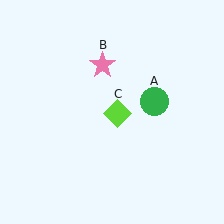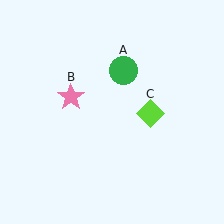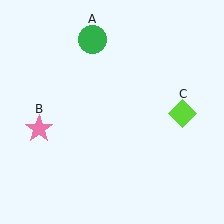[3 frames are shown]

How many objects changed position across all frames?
3 objects changed position: green circle (object A), pink star (object B), lime diamond (object C).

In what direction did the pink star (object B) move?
The pink star (object B) moved down and to the left.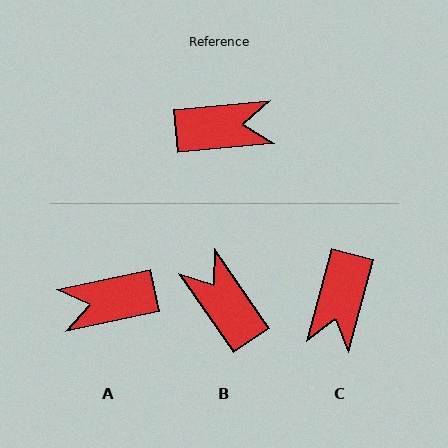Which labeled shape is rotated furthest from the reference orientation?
A, about 173 degrees away.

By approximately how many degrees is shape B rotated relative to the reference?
Approximately 119 degrees counter-clockwise.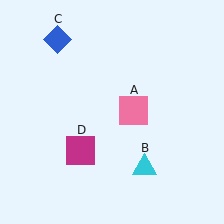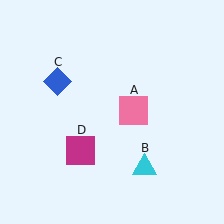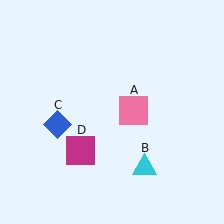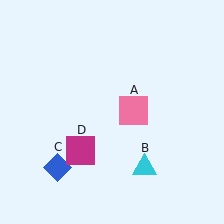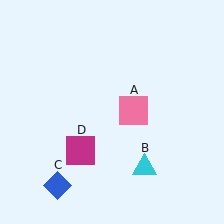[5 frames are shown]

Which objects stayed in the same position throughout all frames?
Pink square (object A) and cyan triangle (object B) and magenta square (object D) remained stationary.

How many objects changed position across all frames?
1 object changed position: blue diamond (object C).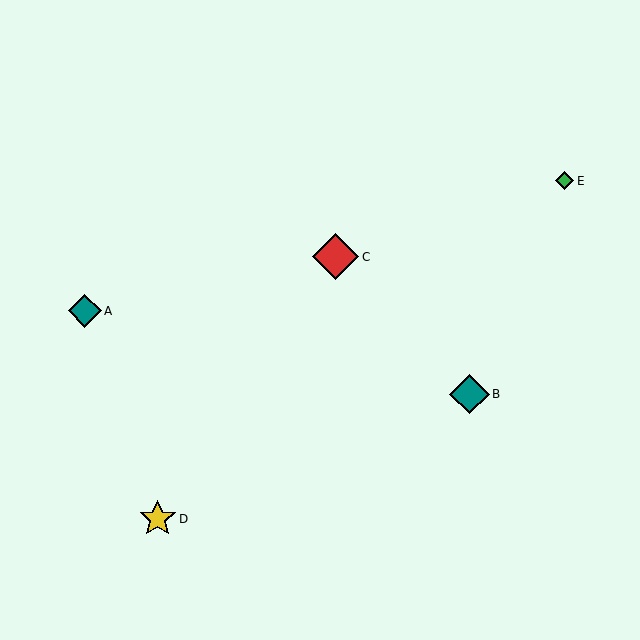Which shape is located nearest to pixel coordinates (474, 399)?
The teal diamond (labeled B) at (470, 394) is nearest to that location.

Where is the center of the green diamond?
The center of the green diamond is at (564, 181).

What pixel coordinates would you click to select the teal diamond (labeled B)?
Click at (470, 394) to select the teal diamond B.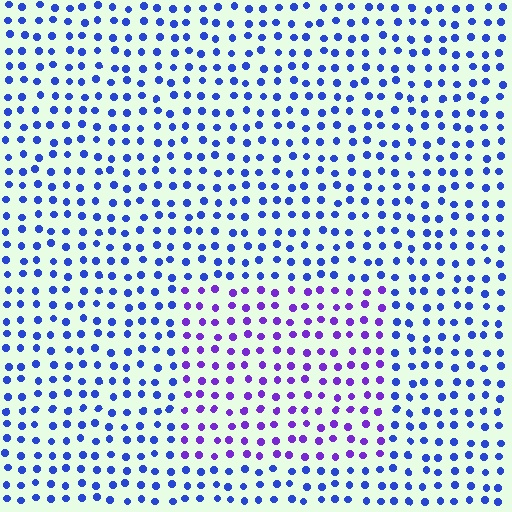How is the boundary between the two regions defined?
The boundary is defined purely by a slight shift in hue (about 40 degrees). Spacing, size, and orientation are identical on both sides.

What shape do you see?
I see a rectangle.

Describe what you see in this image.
The image is filled with small blue elements in a uniform arrangement. A rectangle-shaped region is visible where the elements are tinted to a slightly different hue, forming a subtle color boundary.